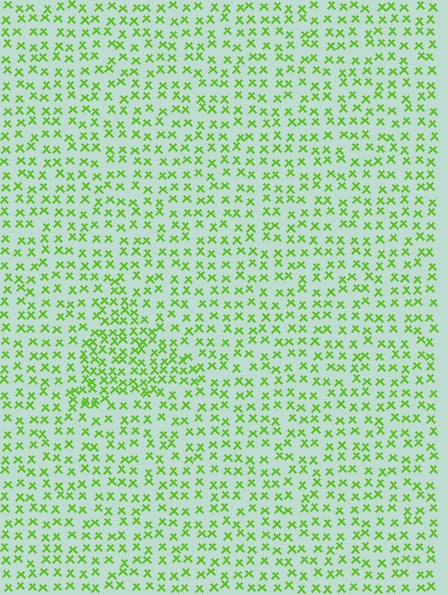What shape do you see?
I see a triangle.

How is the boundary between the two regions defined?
The boundary is defined by a change in element density (approximately 1.7x ratio). All elements are the same color, size, and shape.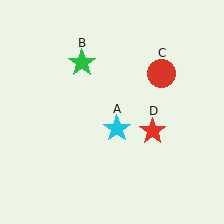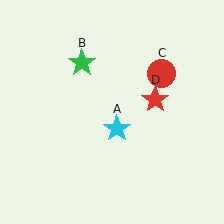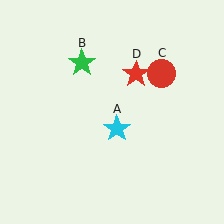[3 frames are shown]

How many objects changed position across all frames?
1 object changed position: red star (object D).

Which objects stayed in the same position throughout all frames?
Cyan star (object A) and green star (object B) and red circle (object C) remained stationary.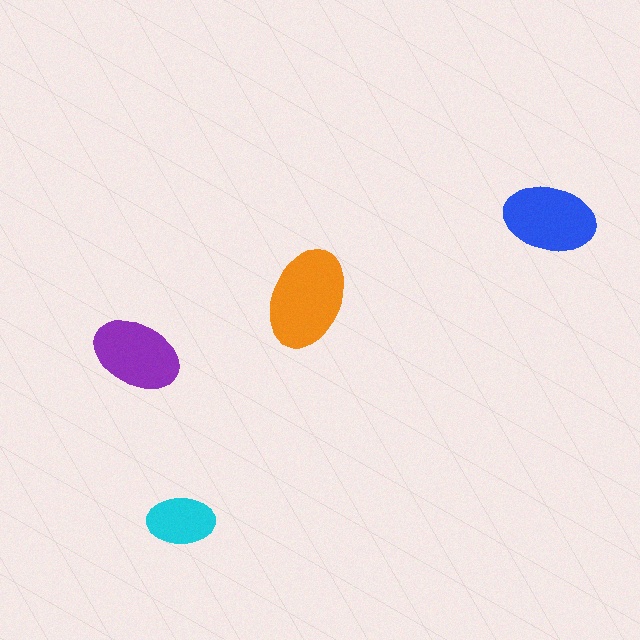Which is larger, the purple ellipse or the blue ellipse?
The blue one.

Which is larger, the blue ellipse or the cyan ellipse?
The blue one.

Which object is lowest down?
The cyan ellipse is bottommost.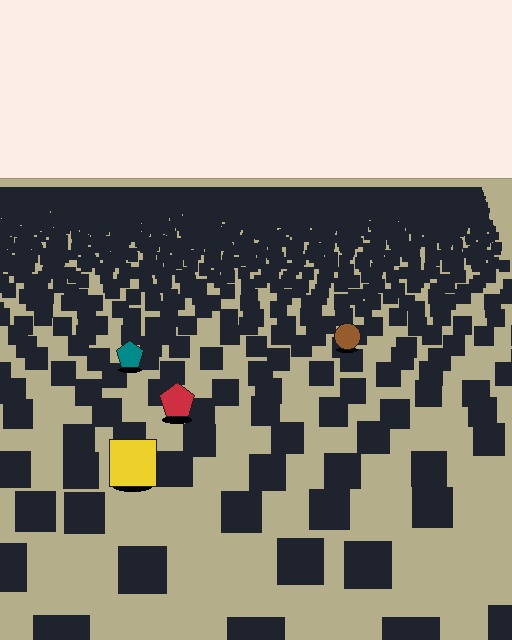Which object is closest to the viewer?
The yellow square is closest. The texture marks near it are larger and more spread out.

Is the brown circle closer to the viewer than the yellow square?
No. The yellow square is closer — you can tell from the texture gradient: the ground texture is coarser near it.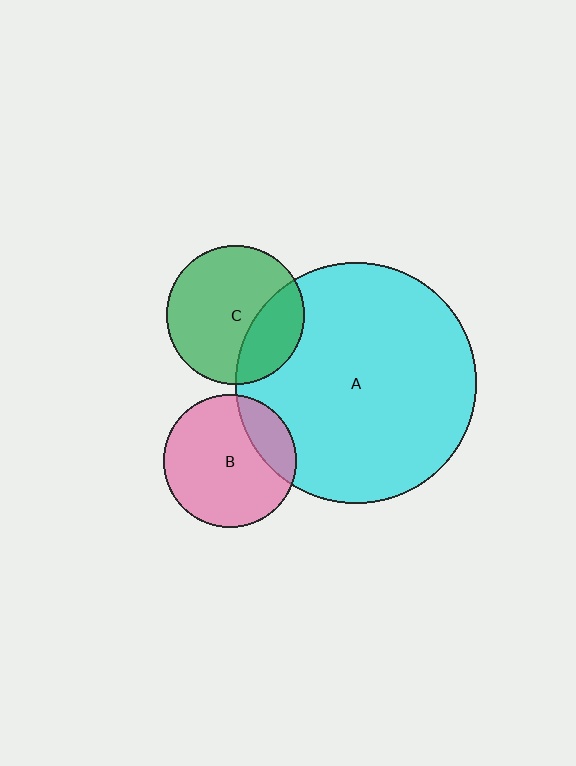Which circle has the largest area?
Circle A (cyan).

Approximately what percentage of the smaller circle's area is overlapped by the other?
Approximately 30%.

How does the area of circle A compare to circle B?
Approximately 3.3 times.